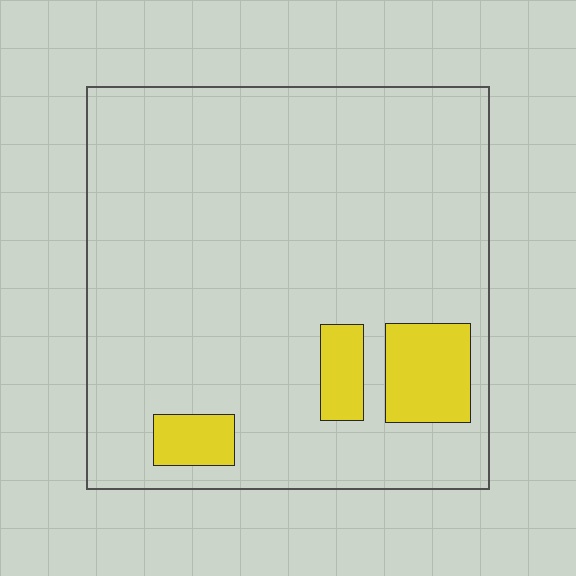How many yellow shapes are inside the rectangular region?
3.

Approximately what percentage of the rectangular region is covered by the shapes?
Approximately 10%.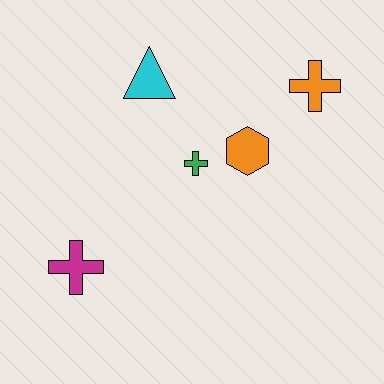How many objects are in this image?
There are 5 objects.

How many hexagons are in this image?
There is 1 hexagon.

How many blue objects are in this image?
There are no blue objects.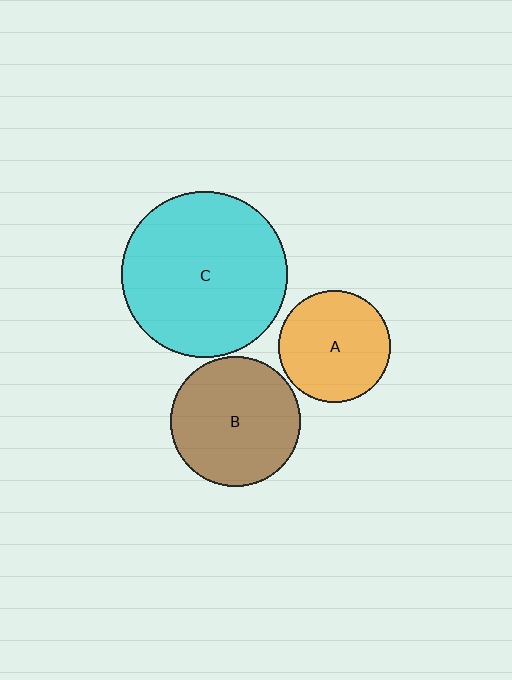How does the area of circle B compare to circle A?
Approximately 1.3 times.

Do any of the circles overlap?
No, none of the circles overlap.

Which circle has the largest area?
Circle C (cyan).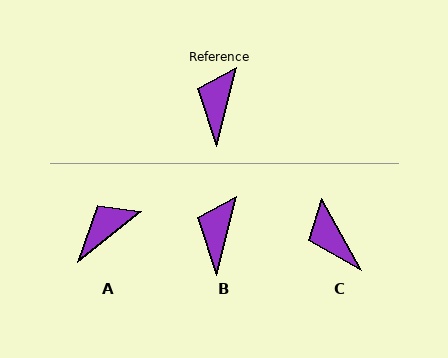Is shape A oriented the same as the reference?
No, it is off by about 38 degrees.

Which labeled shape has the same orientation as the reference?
B.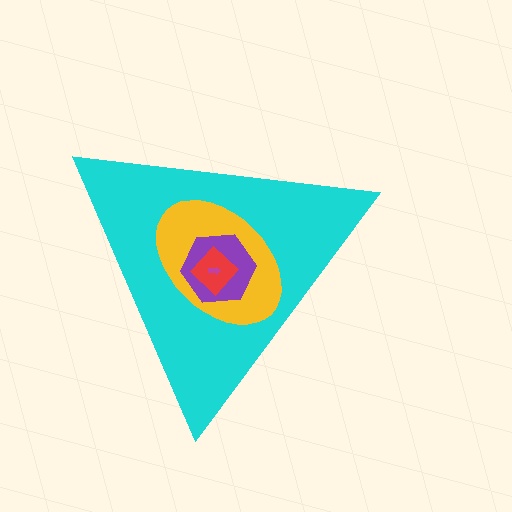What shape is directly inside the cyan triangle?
The yellow ellipse.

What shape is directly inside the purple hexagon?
The red diamond.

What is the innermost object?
The magenta arrow.